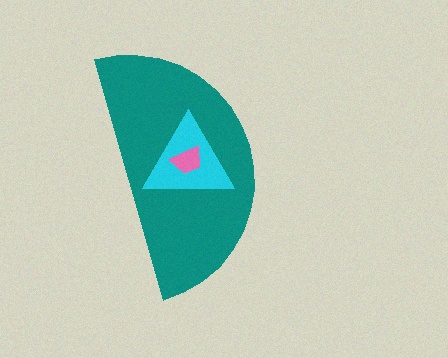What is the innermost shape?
The pink trapezoid.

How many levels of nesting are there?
3.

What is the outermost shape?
The teal semicircle.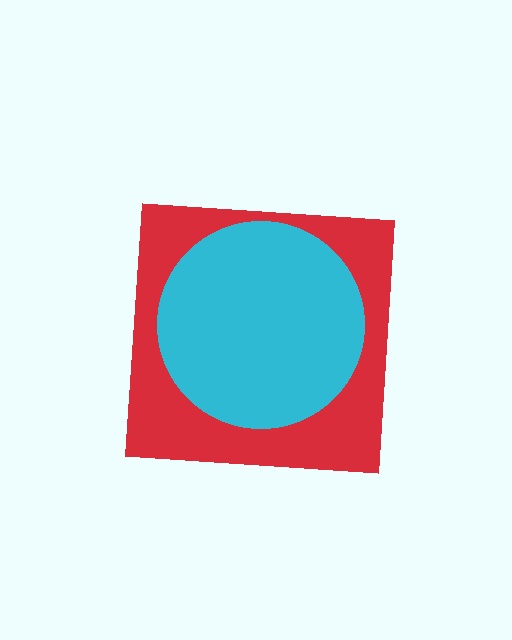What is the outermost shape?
The red square.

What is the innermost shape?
The cyan circle.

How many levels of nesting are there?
2.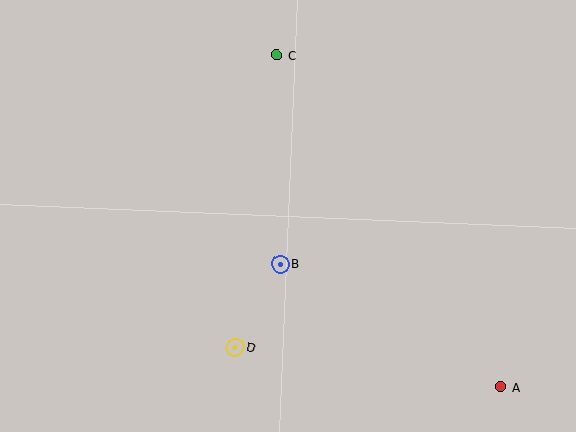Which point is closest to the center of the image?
Point B at (280, 264) is closest to the center.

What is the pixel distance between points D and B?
The distance between D and B is 95 pixels.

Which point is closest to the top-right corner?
Point C is closest to the top-right corner.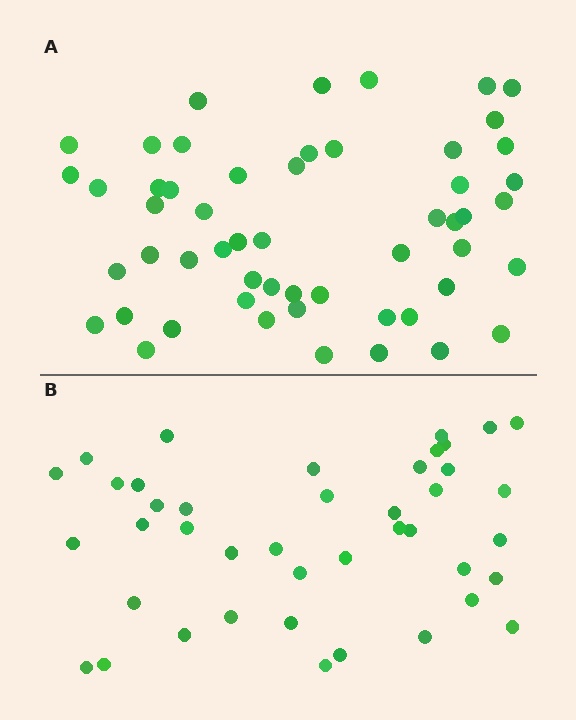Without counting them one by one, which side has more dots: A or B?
Region A (the top region) has more dots.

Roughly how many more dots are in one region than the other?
Region A has roughly 12 or so more dots than region B.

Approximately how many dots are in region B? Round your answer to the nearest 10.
About 40 dots. (The exact count is 42, which rounds to 40.)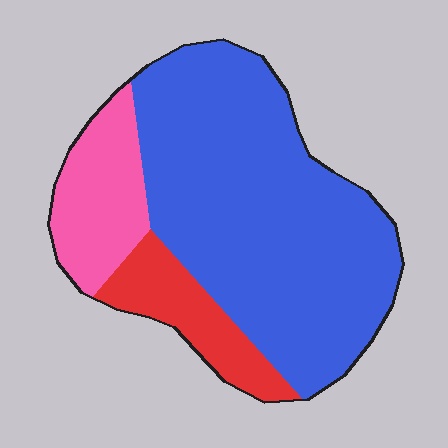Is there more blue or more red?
Blue.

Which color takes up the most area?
Blue, at roughly 70%.